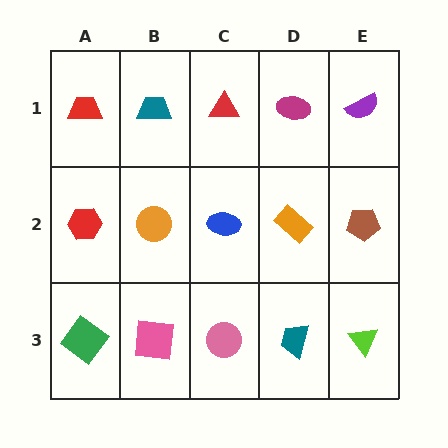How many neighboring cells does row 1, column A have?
2.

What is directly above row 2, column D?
A magenta ellipse.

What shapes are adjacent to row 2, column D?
A magenta ellipse (row 1, column D), a teal trapezoid (row 3, column D), a blue ellipse (row 2, column C), a brown pentagon (row 2, column E).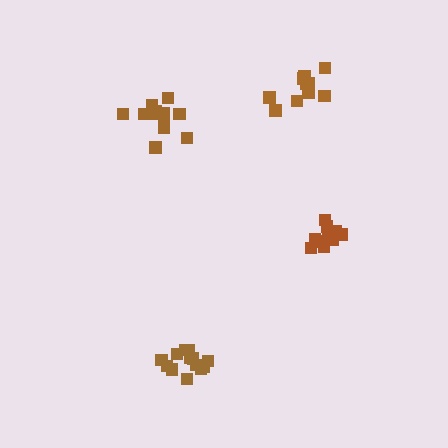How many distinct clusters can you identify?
There are 4 distinct clusters.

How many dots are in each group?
Group 1: 11 dots, Group 2: 13 dots, Group 3: 10 dots, Group 4: 13 dots (47 total).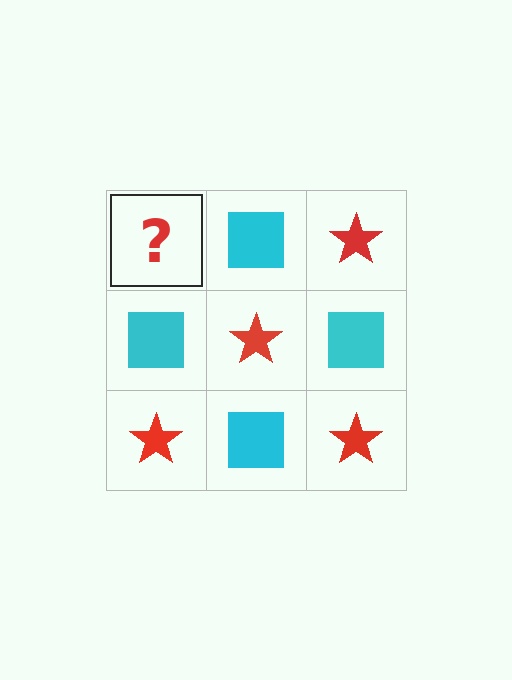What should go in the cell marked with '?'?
The missing cell should contain a red star.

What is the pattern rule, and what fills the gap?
The rule is that it alternates red star and cyan square in a checkerboard pattern. The gap should be filled with a red star.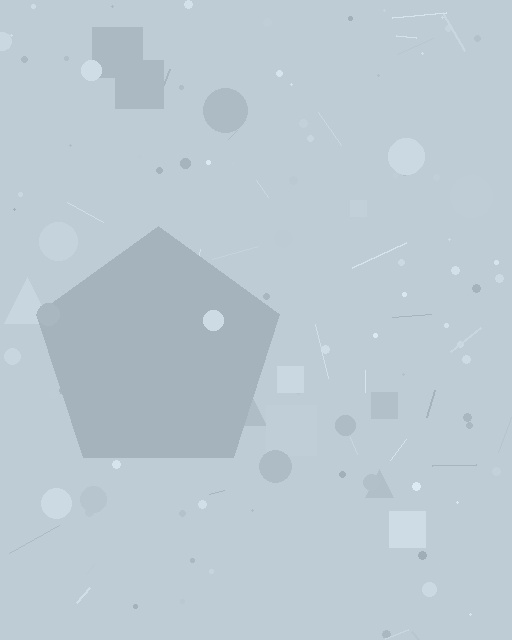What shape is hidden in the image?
A pentagon is hidden in the image.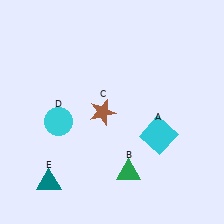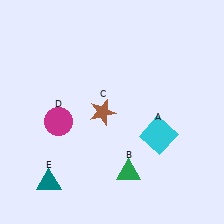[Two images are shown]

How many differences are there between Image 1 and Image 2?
There is 1 difference between the two images.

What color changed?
The circle (D) changed from cyan in Image 1 to magenta in Image 2.